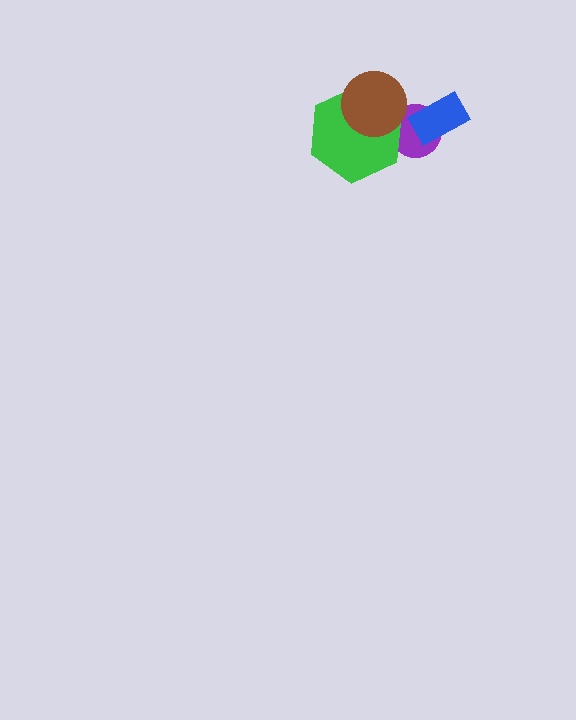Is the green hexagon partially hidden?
Yes, it is partially covered by another shape.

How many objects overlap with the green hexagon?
2 objects overlap with the green hexagon.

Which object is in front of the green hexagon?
The brown circle is in front of the green hexagon.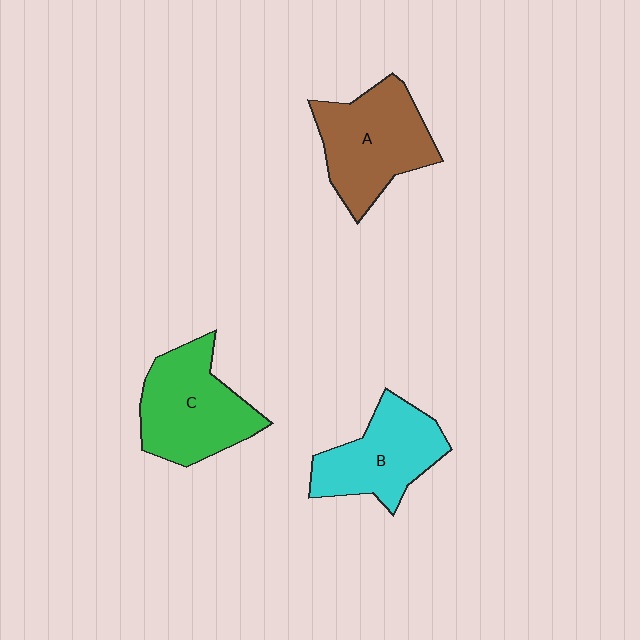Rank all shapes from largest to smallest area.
From largest to smallest: A (brown), C (green), B (cyan).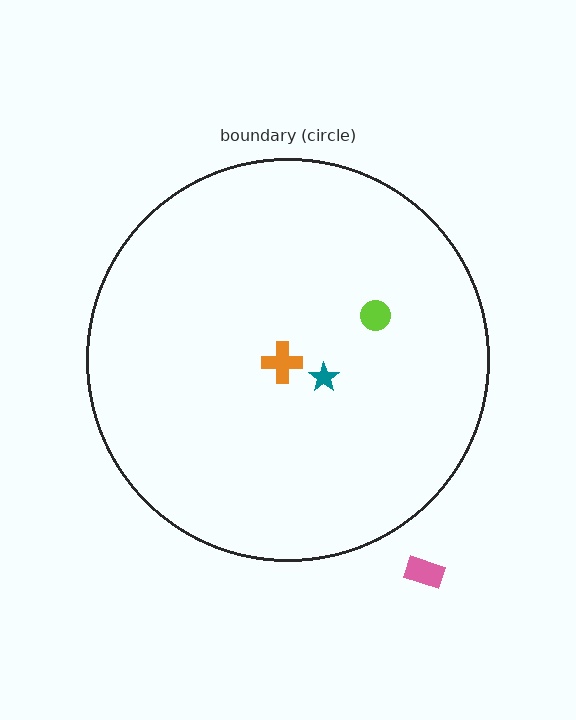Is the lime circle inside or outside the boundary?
Inside.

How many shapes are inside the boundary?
3 inside, 1 outside.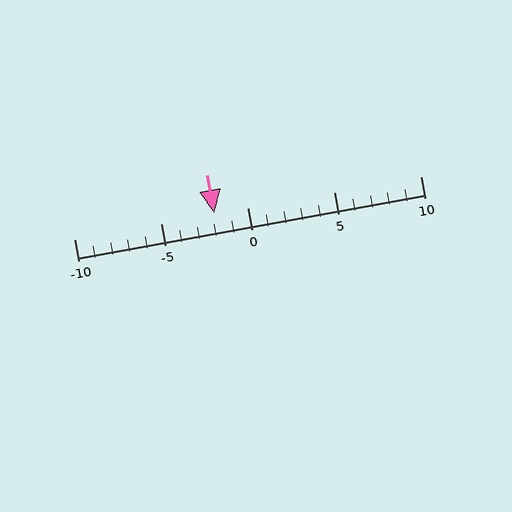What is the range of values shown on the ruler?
The ruler shows values from -10 to 10.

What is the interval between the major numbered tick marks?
The major tick marks are spaced 5 units apart.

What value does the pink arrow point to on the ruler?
The pink arrow points to approximately -2.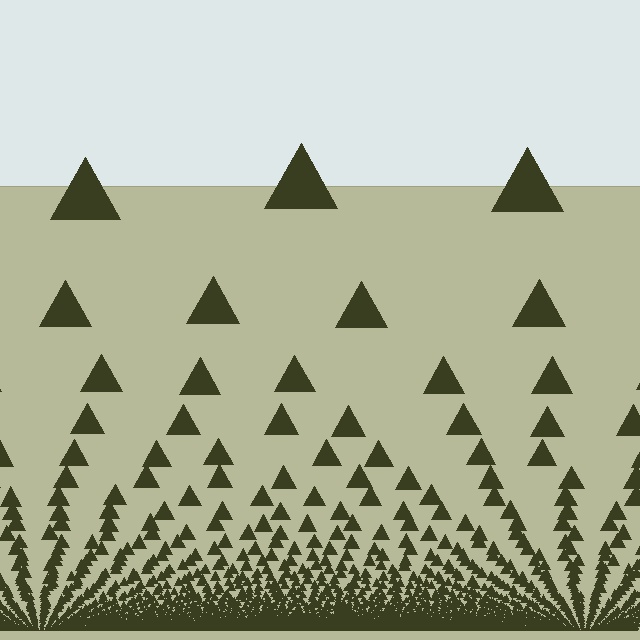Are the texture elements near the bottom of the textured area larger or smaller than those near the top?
Smaller. The gradient is inverted — elements near the bottom are smaller and denser.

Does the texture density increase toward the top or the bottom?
Density increases toward the bottom.